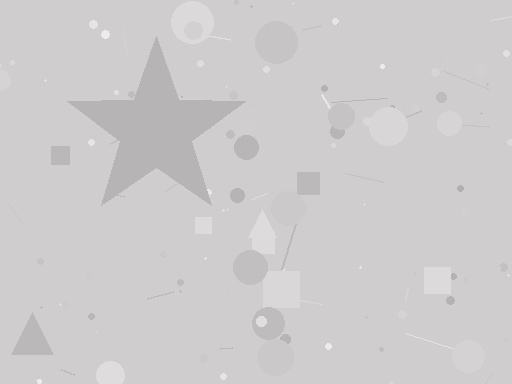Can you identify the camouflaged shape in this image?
The camouflaged shape is a star.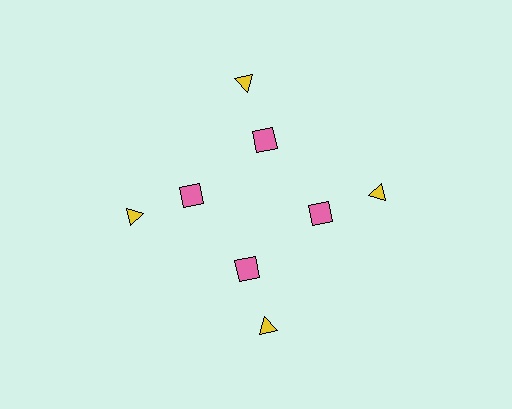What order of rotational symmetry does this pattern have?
This pattern has 4-fold rotational symmetry.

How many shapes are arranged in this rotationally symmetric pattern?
There are 8 shapes, arranged in 4 groups of 2.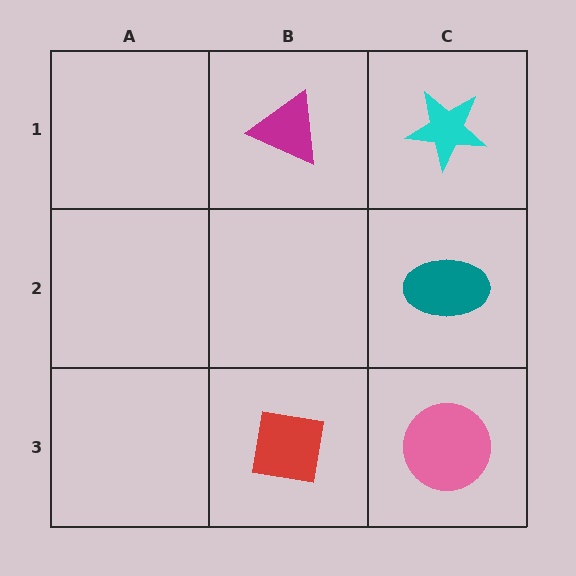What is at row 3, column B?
A red square.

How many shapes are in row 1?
2 shapes.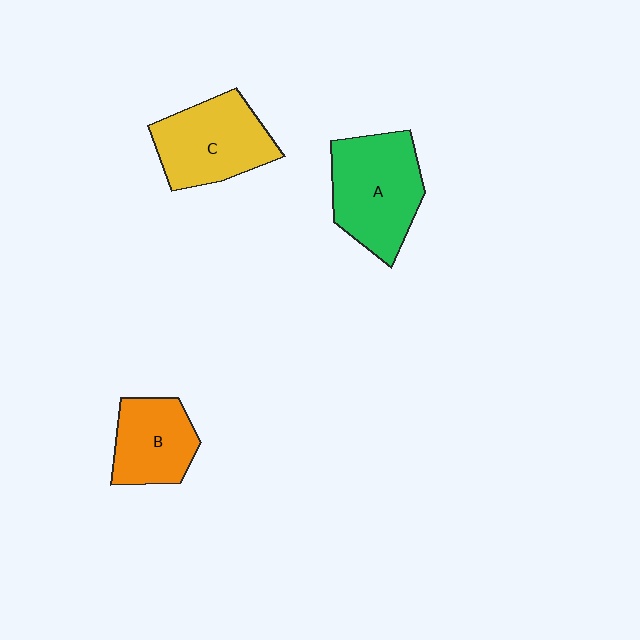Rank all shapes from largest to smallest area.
From largest to smallest: A (green), C (yellow), B (orange).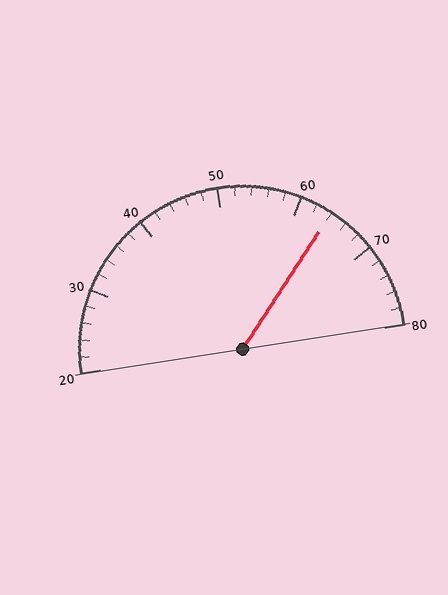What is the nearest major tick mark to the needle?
The nearest major tick mark is 60.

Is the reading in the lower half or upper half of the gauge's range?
The reading is in the upper half of the range (20 to 80).